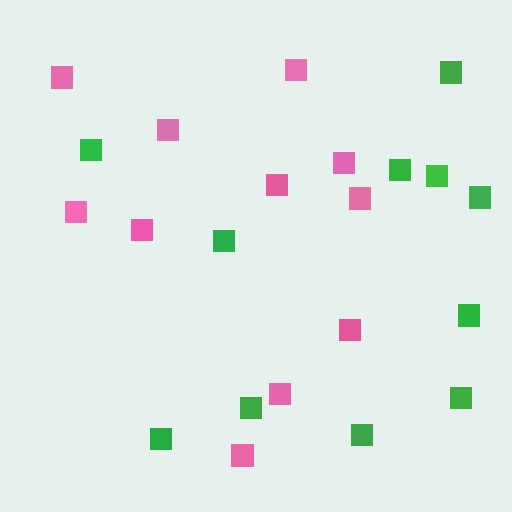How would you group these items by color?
There are 2 groups: one group of pink squares (11) and one group of green squares (11).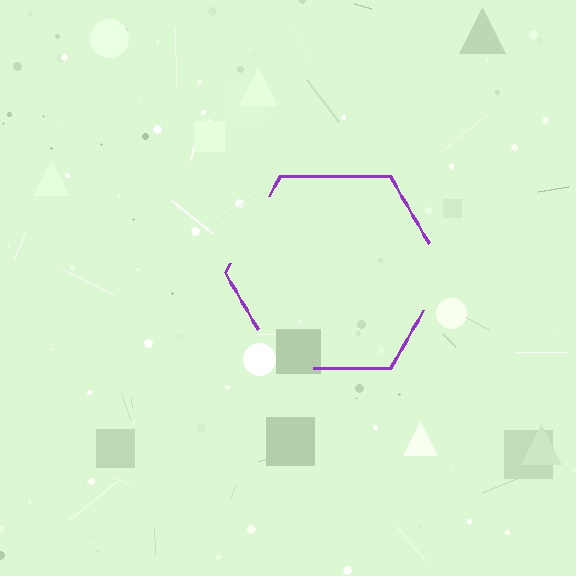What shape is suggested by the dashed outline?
The dashed outline suggests a hexagon.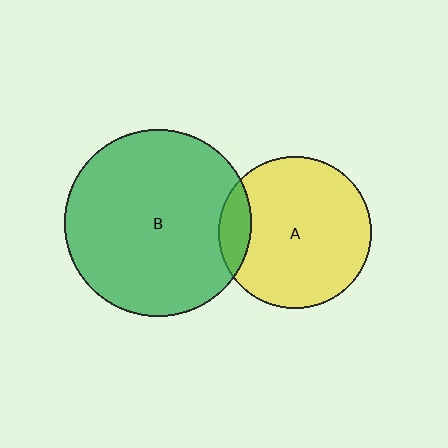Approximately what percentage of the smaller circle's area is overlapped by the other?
Approximately 10%.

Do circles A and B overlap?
Yes.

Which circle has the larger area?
Circle B (green).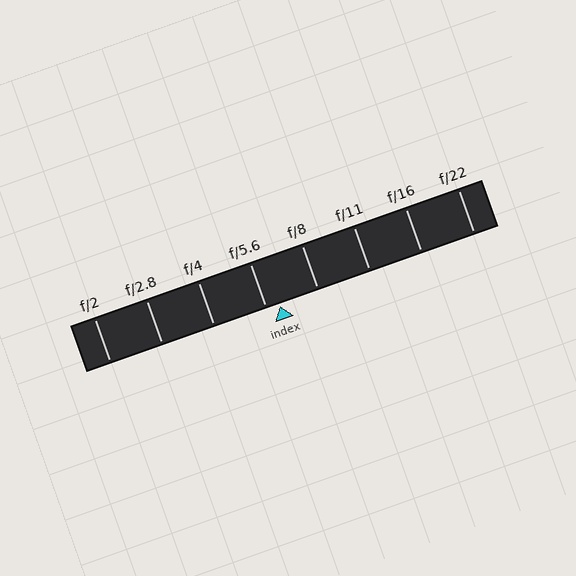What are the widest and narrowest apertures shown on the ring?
The widest aperture shown is f/2 and the narrowest is f/22.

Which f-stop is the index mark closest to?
The index mark is closest to f/5.6.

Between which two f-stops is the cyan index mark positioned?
The index mark is between f/5.6 and f/8.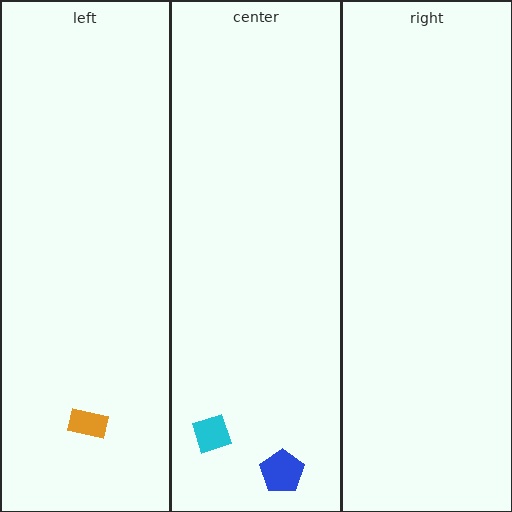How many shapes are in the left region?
1.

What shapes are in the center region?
The cyan diamond, the blue pentagon.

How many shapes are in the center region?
2.